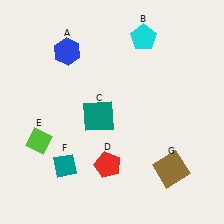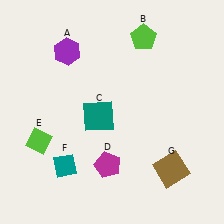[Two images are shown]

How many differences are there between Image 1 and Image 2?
There are 3 differences between the two images.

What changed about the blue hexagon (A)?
In Image 1, A is blue. In Image 2, it changed to purple.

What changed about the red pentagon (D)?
In Image 1, D is red. In Image 2, it changed to magenta.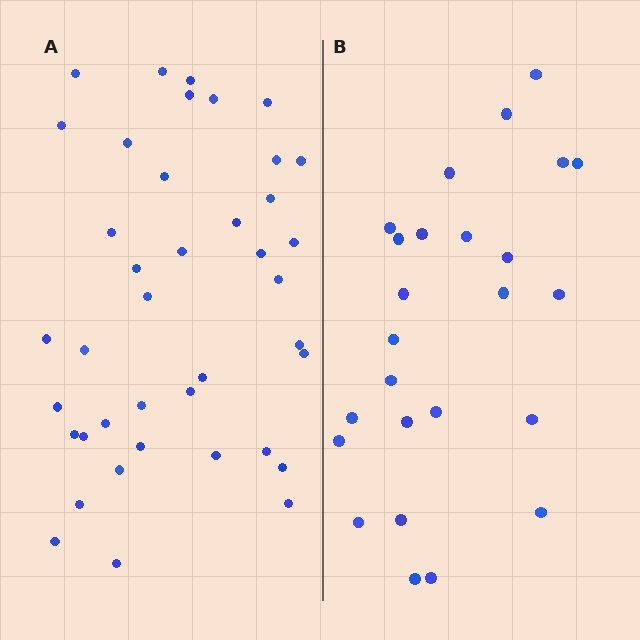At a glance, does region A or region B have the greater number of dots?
Region A (the left region) has more dots.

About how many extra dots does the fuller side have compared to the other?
Region A has approximately 15 more dots than region B.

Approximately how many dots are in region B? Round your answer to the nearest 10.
About 20 dots. (The exact count is 25, which rounds to 20.)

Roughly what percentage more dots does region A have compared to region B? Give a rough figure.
About 60% more.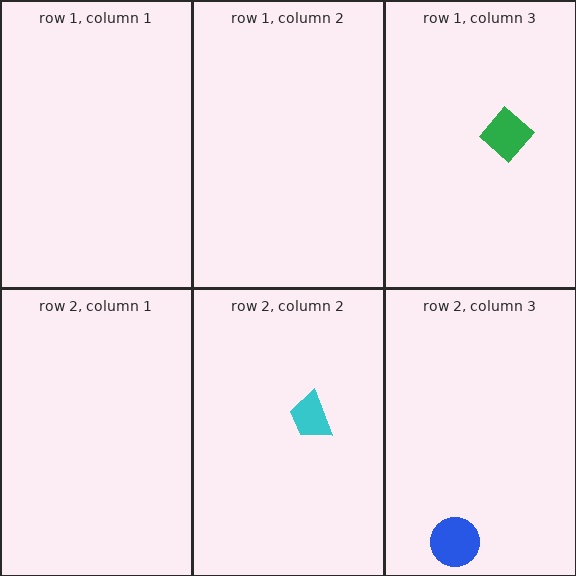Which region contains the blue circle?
The row 2, column 3 region.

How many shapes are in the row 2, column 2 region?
1.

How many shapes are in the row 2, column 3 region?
1.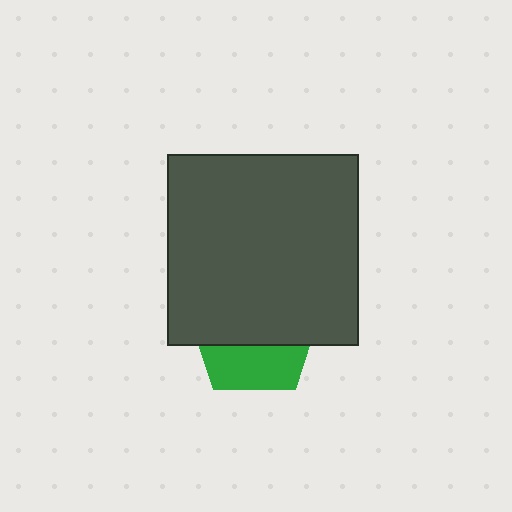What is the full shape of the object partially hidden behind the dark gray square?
The partially hidden object is a green pentagon.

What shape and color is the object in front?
The object in front is a dark gray square.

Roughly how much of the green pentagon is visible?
A small part of it is visible (roughly 37%).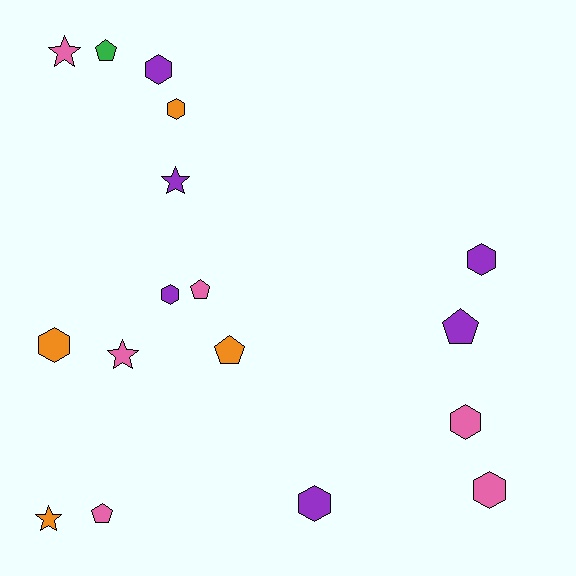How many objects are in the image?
There are 17 objects.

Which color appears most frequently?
Purple, with 6 objects.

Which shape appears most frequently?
Hexagon, with 8 objects.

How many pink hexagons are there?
There are 2 pink hexagons.